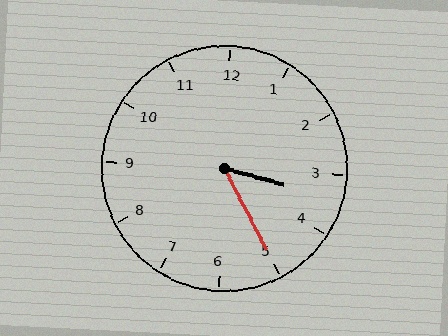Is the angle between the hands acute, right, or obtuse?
It is acute.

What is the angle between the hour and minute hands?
Approximately 48 degrees.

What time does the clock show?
3:25.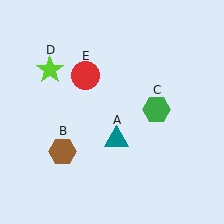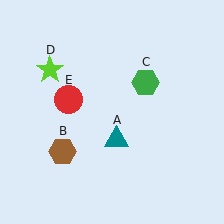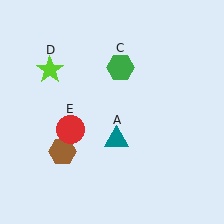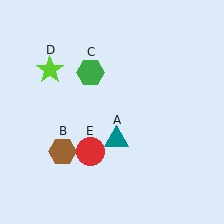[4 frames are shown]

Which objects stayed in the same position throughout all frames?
Teal triangle (object A) and brown hexagon (object B) and lime star (object D) remained stationary.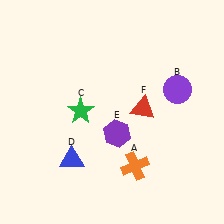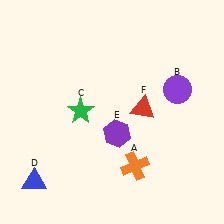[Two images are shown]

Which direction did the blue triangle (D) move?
The blue triangle (D) moved left.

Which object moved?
The blue triangle (D) moved left.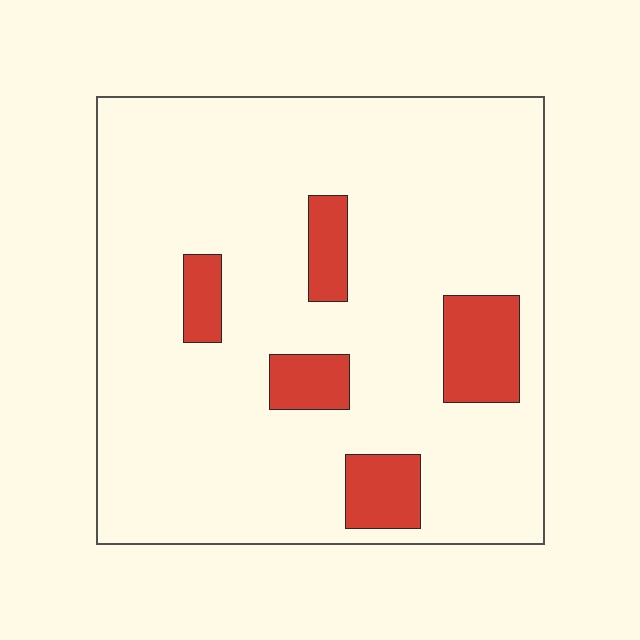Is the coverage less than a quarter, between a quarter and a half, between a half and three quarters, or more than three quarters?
Less than a quarter.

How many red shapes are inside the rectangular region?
5.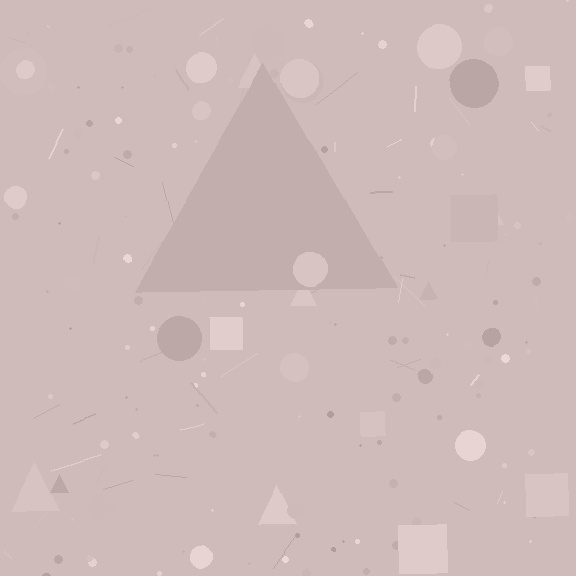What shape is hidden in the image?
A triangle is hidden in the image.